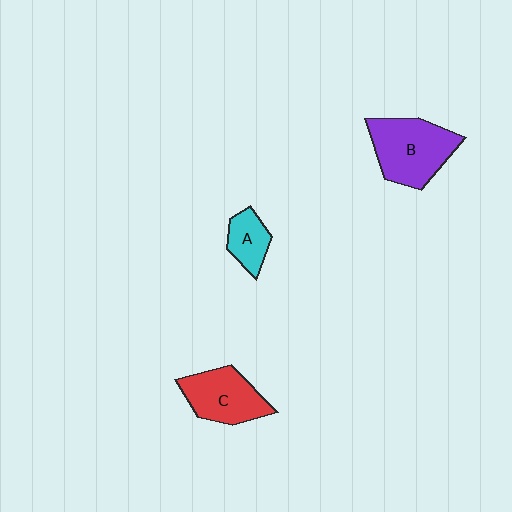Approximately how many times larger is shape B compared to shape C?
Approximately 1.3 times.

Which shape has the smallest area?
Shape A (cyan).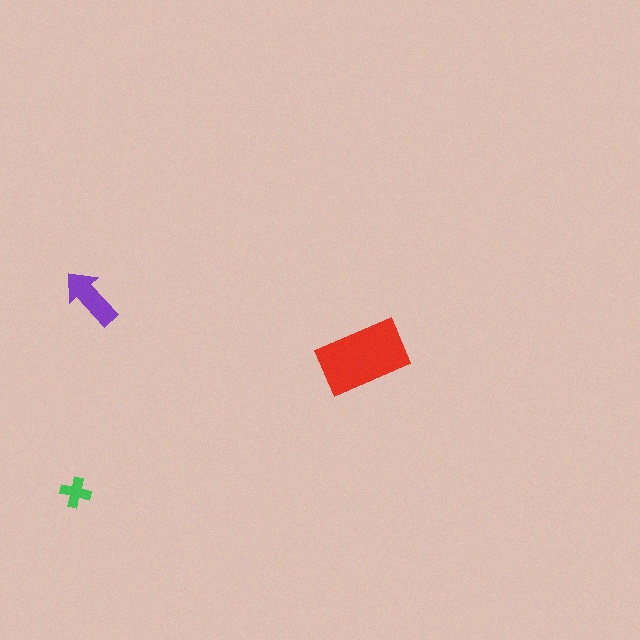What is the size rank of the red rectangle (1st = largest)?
1st.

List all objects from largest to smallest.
The red rectangle, the purple arrow, the green cross.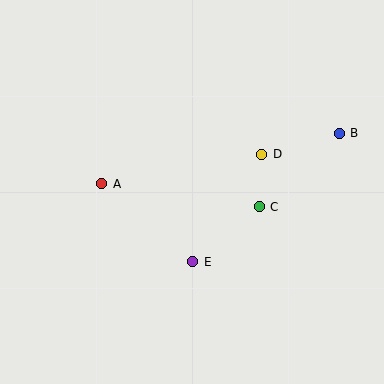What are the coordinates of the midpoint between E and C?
The midpoint between E and C is at (226, 234).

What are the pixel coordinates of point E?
Point E is at (193, 262).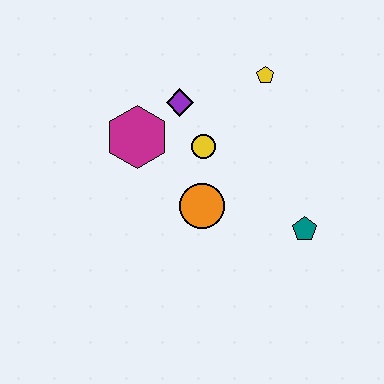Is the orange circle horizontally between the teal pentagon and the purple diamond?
Yes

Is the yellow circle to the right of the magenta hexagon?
Yes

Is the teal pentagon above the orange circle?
No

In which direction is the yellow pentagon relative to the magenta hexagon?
The yellow pentagon is to the right of the magenta hexagon.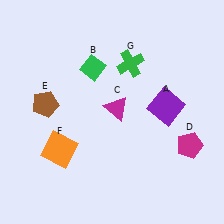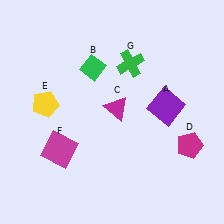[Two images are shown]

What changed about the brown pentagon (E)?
In Image 1, E is brown. In Image 2, it changed to yellow.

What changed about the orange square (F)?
In Image 1, F is orange. In Image 2, it changed to magenta.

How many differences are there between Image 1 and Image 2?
There are 2 differences between the two images.